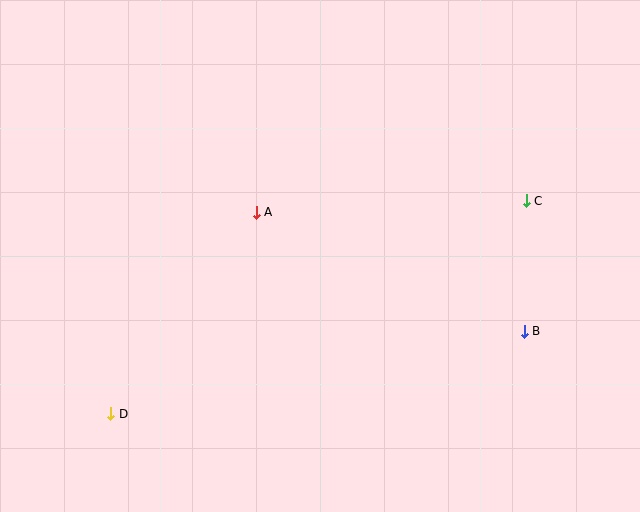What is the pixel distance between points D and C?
The distance between D and C is 467 pixels.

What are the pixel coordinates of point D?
Point D is at (111, 414).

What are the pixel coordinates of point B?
Point B is at (524, 331).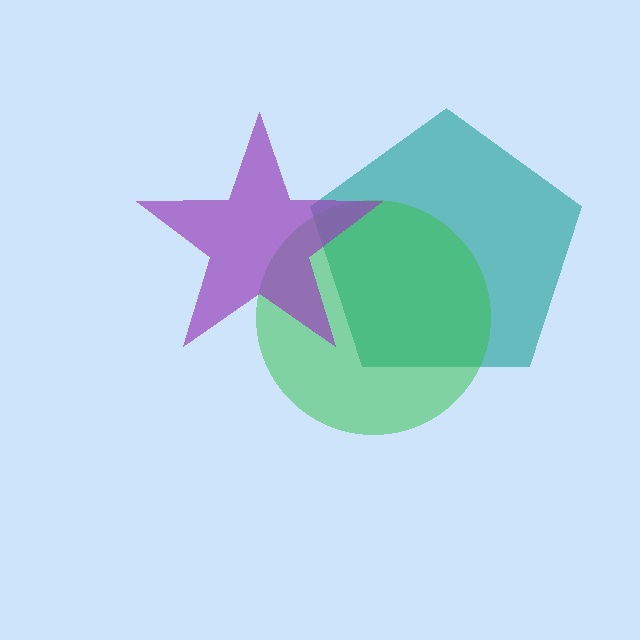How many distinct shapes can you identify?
There are 3 distinct shapes: a teal pentagon, a green circle, a purple star.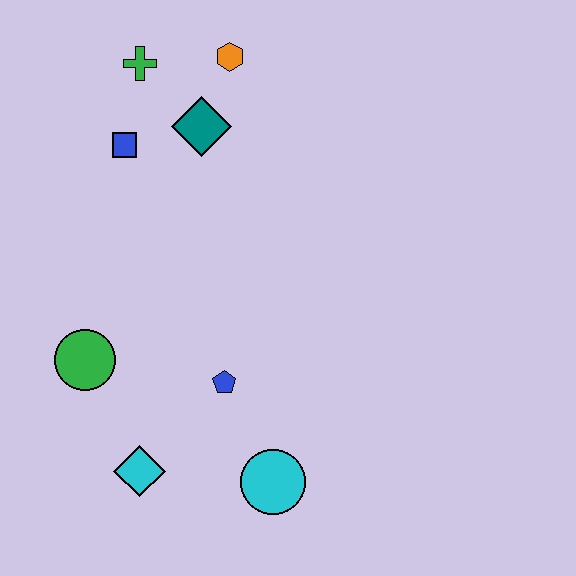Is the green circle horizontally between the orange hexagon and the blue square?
No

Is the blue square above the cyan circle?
Yes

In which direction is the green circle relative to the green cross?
The green circle is below the green cross.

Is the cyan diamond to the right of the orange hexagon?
No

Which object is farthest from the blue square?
The cyan circle is farthest from the blue square.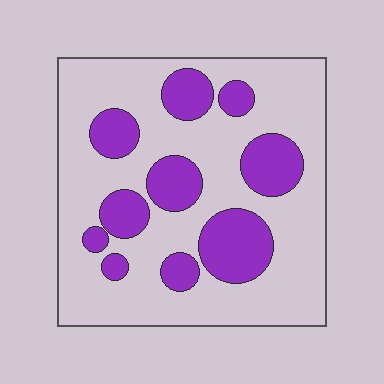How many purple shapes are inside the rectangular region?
10.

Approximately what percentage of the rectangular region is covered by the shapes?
Approximately 25%.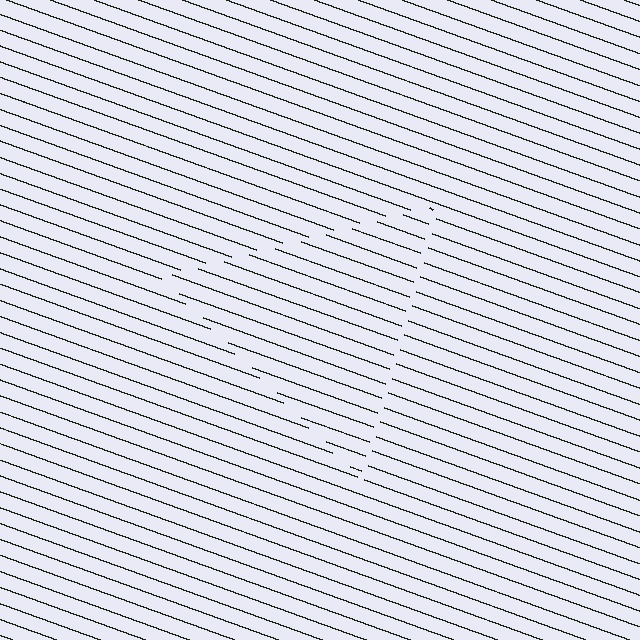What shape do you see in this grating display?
An illusory triangle. The interior of the shape contains the same grating, shifted by half a period — the contour is defined by the phase discontinuity where line-ends from the inner and outer gratings abut.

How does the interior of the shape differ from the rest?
The interior of the shape contains the same grating, shifted by half a period — the contour is defined by the phase discontinuity where line-ends from the inner and outer gratings abut.